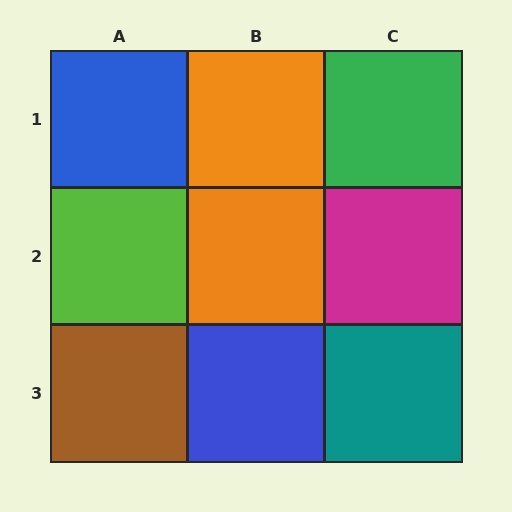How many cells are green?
1 cell is green.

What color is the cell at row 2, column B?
Orange.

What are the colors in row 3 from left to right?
Brown, blue, teal.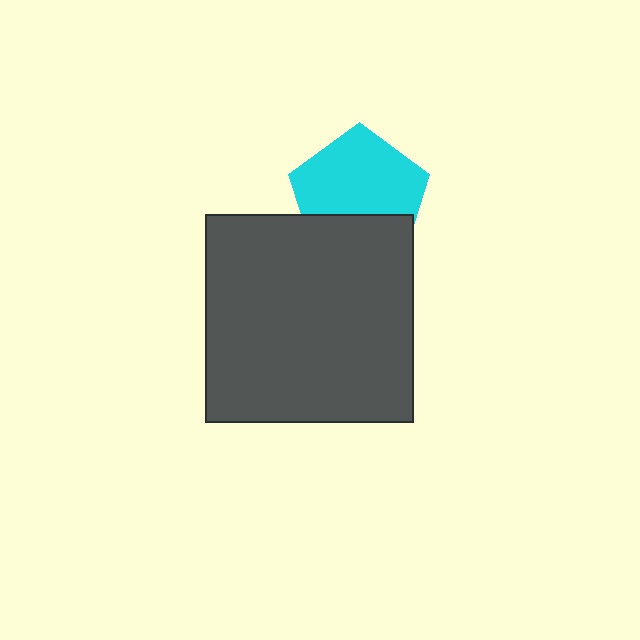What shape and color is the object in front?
The object in front is a dark gray square.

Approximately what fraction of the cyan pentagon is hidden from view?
Roughly 34% of the cyan pentagon is hidden behind the dark gray square.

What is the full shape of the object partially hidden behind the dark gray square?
The partially hidden object is a cyan pentagon.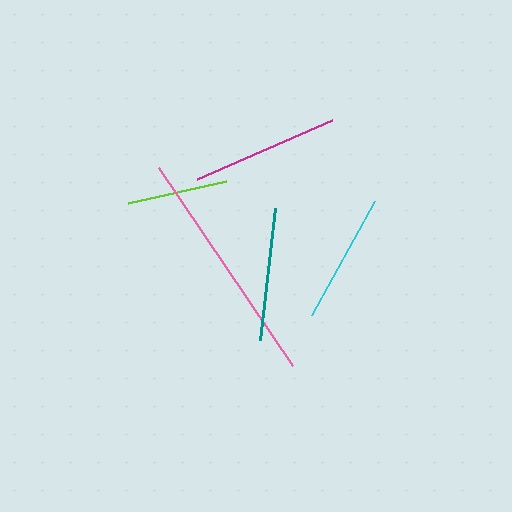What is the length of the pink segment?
The pink segment is approximately 239 pixels long.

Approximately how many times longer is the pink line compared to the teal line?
The pink line is approximately 1.8 times the length of the teal line.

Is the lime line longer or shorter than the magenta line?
The magenta line is longer than the lime line.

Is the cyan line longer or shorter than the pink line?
The pink line is longer than the cyan line.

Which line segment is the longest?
The pink line is the longest at approximately 239 pixels.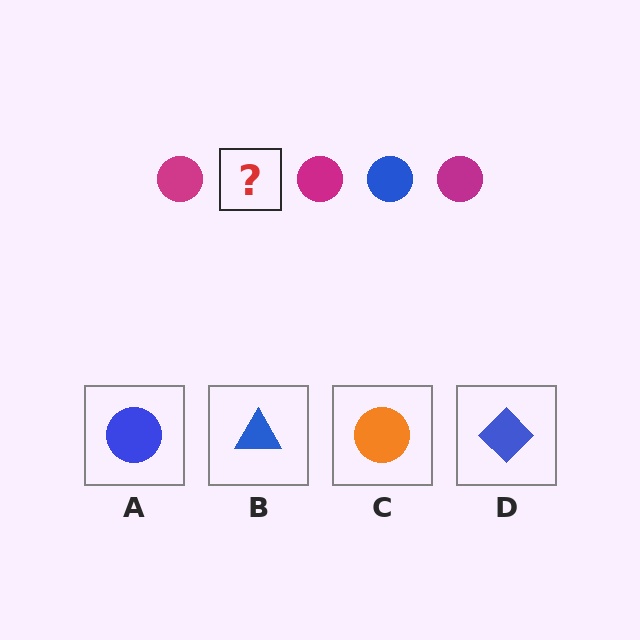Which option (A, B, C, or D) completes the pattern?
A.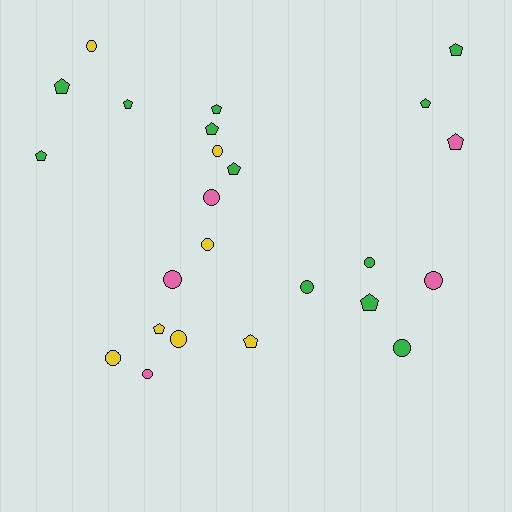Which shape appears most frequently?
Circle, with 12 objects.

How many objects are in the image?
There are 24 objects.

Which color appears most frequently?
Green, with 12 objects.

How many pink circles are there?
There are 4 pink circles.